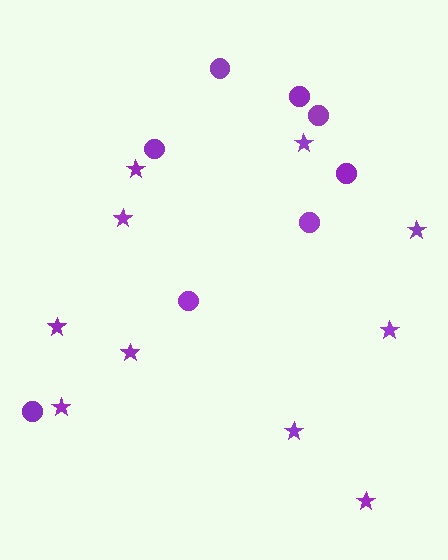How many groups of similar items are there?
There are 2 groups: one group of stars (10) and one group of circles (8).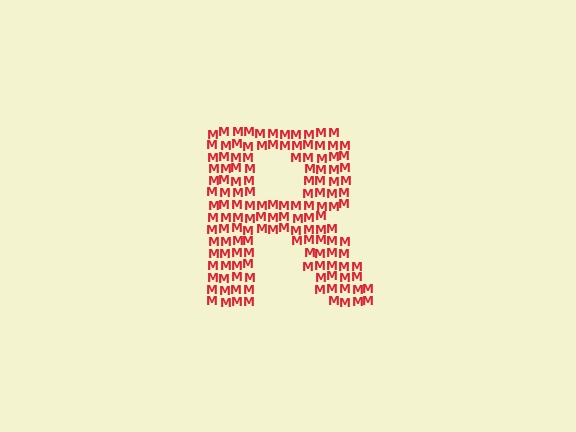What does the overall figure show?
The overall figure shows the letter R.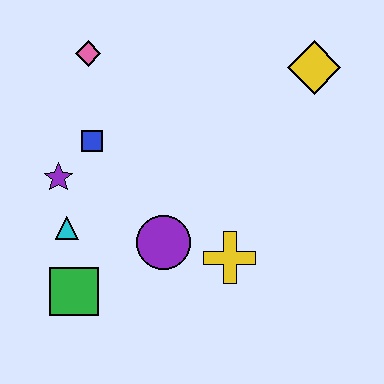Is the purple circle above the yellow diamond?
No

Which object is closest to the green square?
The cyan triangle is closest to the green square.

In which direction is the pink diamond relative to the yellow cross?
The pink diamond is above the yellow cross.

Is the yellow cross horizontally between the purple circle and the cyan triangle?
No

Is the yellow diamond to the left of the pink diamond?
No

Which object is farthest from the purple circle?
The yellow diamond is farthest from the purple circle.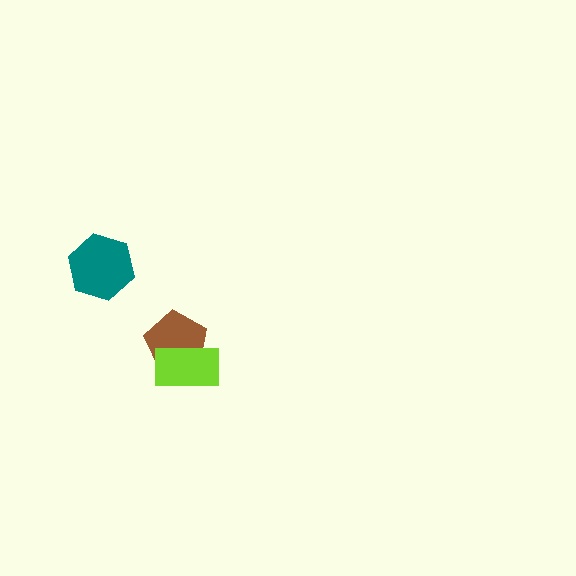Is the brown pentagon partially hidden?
Yes, it is partially covered by another shape.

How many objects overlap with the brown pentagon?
1 object overlaps with the brown pentagon.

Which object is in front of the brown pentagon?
The lime rectangle is in front of the brown pentagon.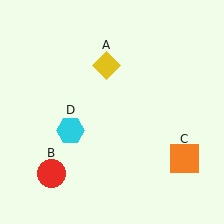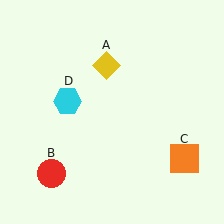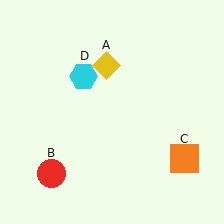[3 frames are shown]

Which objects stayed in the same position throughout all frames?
Yellow diamond (object A) and red circle (object B) and orange square (object C) remained stationary.